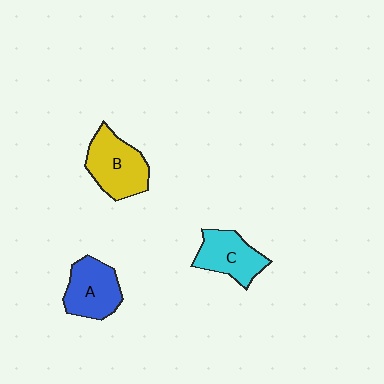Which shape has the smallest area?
Shape C (cyan).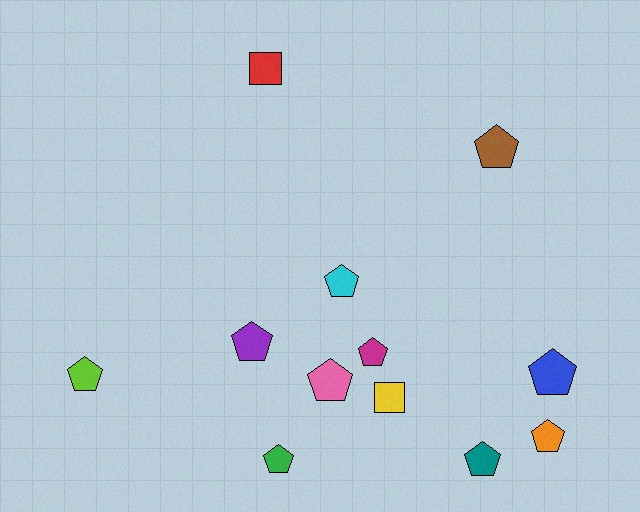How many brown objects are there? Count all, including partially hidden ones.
There is 1 brown object.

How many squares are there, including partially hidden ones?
There are 2 squares.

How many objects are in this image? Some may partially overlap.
There are 12 objects.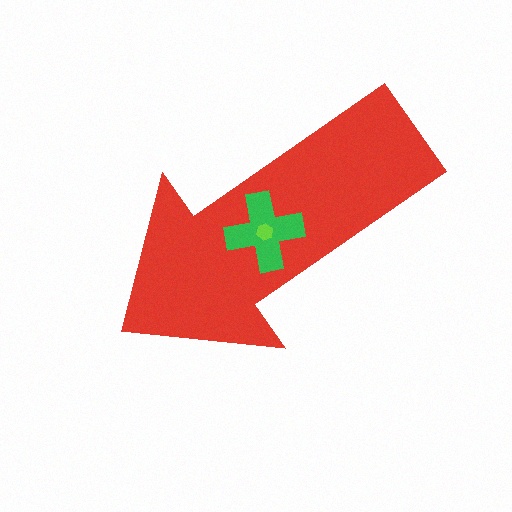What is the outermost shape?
The red arrow.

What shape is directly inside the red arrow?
The green cross.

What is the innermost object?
The lime hexagon.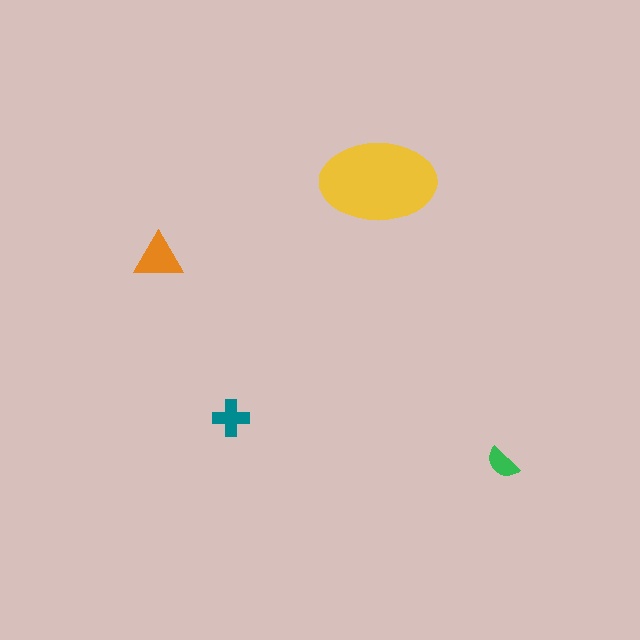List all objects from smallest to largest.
The green semicircle, the teal cross, the orange triangle, the yellow ellipse.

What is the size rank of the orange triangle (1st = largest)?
2nd.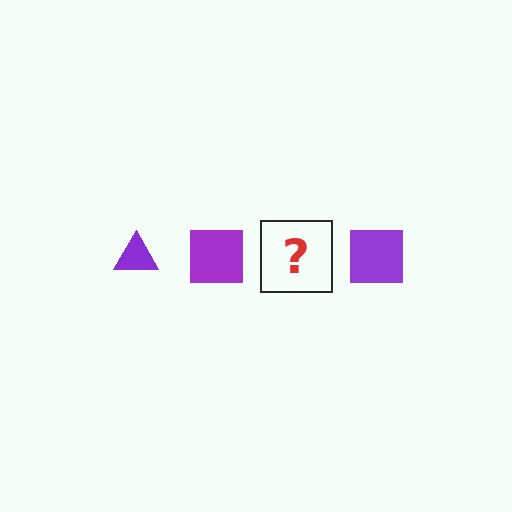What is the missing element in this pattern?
The missing element is a purple triangle.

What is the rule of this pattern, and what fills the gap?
The rule is that the pattern cycles through triangle, square shapes in purple. The gap should be filled with a purple triangle.